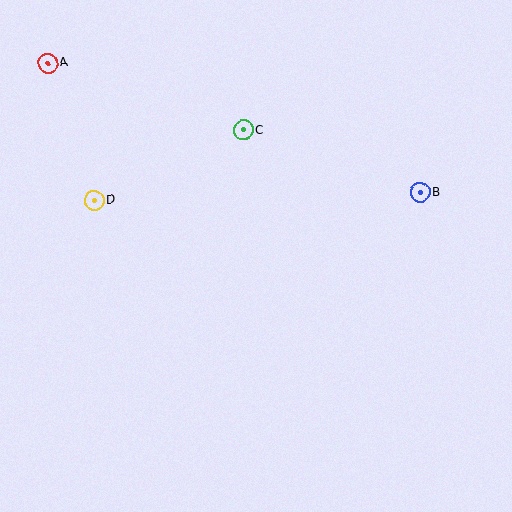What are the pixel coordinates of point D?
Point D is at (94, 201).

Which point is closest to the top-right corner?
Point B is closest to the top-right corner.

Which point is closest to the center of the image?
Point C at (243, 130) is closest to the center.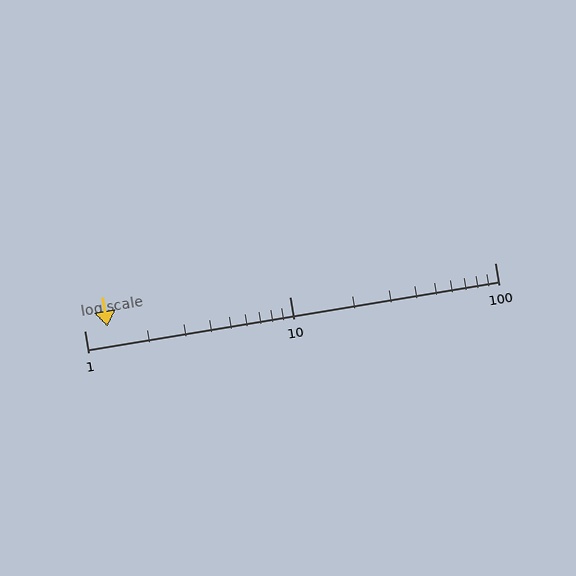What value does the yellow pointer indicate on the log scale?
The pointer indicates approximately 1.3.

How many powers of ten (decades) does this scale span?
The scale spans 2 decades, from 1 to 100.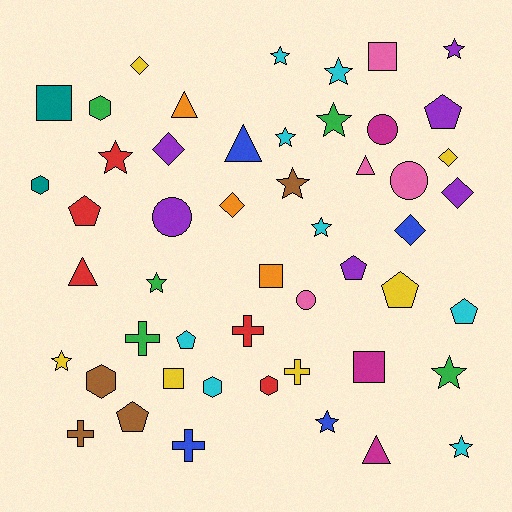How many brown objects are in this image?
There are 4 brown objects.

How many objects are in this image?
There are 50 objects.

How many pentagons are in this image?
There are 7 pentagons.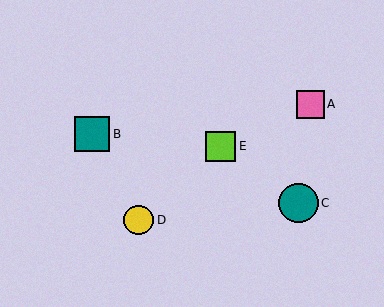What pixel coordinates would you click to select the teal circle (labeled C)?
Click at (298, 203) to select the teal circle C.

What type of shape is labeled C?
Shape C is a teal circle.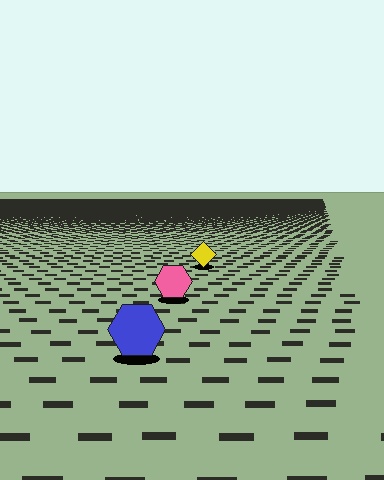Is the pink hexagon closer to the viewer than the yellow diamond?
Yes. The pink hexagon is closer — you can tell from the texture gradient: the ground texture is coarser near it.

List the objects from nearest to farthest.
From nearest to farthest: the blue hexagon, the pink hexagon, the yellow diamond.